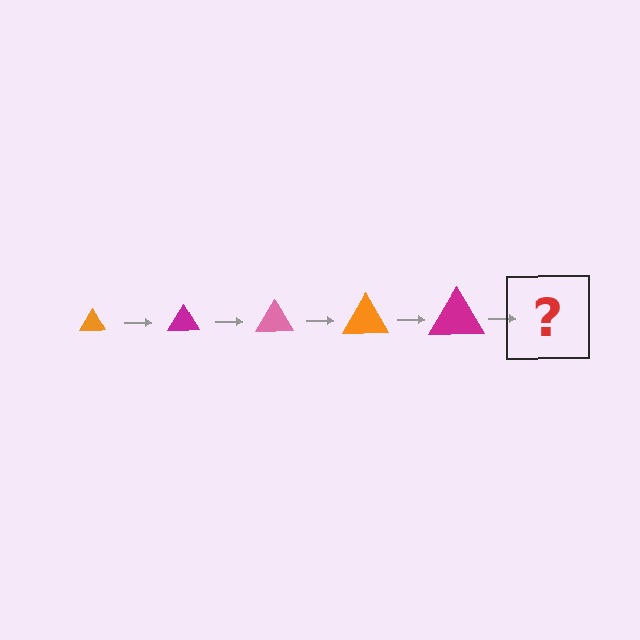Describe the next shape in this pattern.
It should be a pink triangle, larger than the previous one.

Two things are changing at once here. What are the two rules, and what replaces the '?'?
The two rules are that the triangle grows larger each step and the color cycles through orange, magenta, and pink. The '?' should be a pink triangle, larger than the previous one.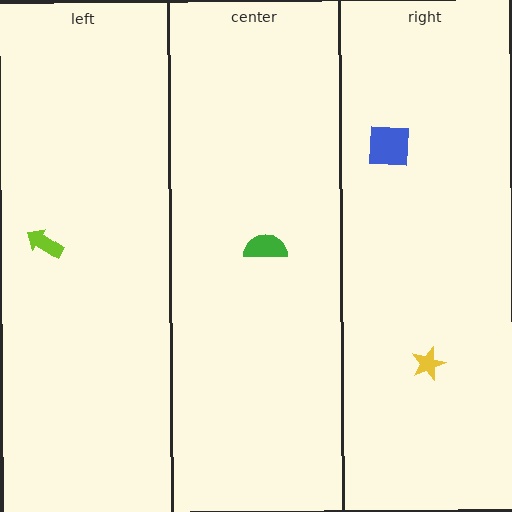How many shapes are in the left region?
1.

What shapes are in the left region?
The lime arrow.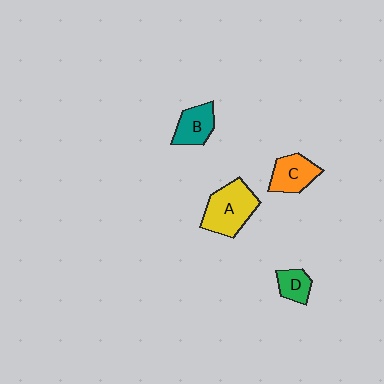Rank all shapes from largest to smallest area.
From largest to smallest: A (yellow), C (orange), B (teal), D (green).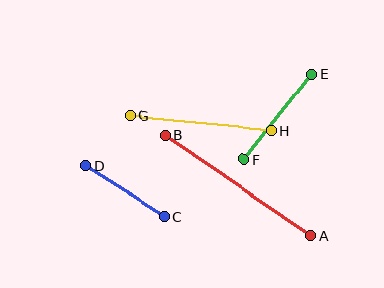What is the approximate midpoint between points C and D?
The midpoint is at approximately (125, 191) pixels.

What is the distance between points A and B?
The distance is approximately 177 pixels.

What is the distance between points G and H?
The distance is approximately 142 pixels.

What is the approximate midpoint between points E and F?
The midpoint is at approximately (278, 117) pixels.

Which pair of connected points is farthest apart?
Points A and B are farthest apart.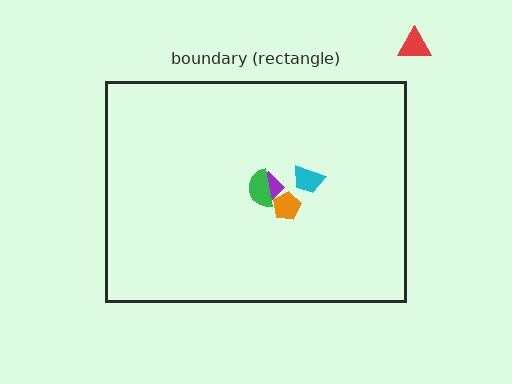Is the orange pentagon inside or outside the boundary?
Inside.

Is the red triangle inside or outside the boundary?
Outside.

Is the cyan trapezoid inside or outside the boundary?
Inside.